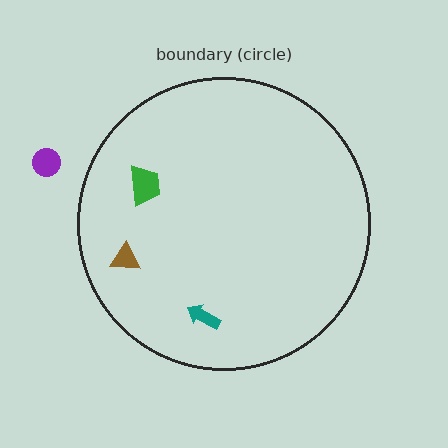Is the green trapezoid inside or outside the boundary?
Inside.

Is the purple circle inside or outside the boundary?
Outside.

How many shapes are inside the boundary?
3 inside, 1 outside.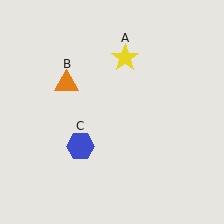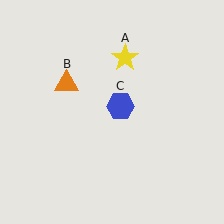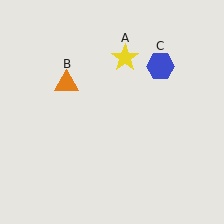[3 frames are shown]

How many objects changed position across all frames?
1 object changed position: blue hexagon (object C).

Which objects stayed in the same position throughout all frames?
Yellow star (object A) and orange triangle (object B) remained stationary.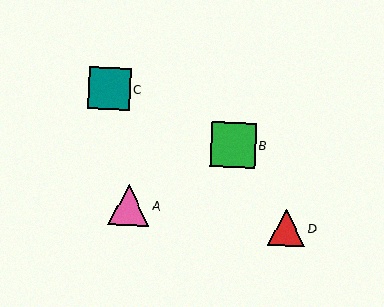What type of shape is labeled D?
Shape D is a red triangle.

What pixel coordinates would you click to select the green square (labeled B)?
Click at (233, 145) to select the green square B.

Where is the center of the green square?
The center of the green square is at (233, 145).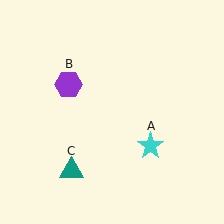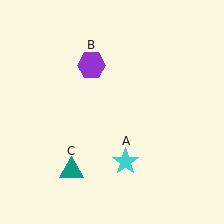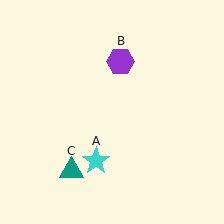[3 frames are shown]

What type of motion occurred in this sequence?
The cyan star (object A), purple hexagon (object B) rotated clockwise around the center of the scene.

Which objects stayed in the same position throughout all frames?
Teal triangle (object C) remained stationary.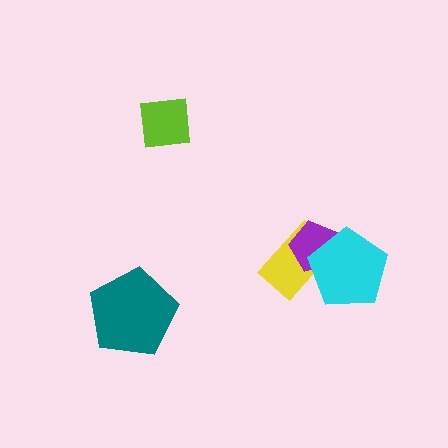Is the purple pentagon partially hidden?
Yes, it is partially covered by another shape.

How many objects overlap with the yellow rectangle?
2 objects overlap with the yellow rectangle.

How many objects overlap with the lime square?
0 objects overlap with the lime square.